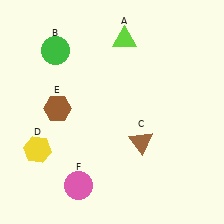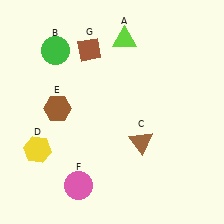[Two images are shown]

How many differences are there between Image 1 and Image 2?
There is 1 difference between the two images.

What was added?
A brown diamond (G) was added in Image 2.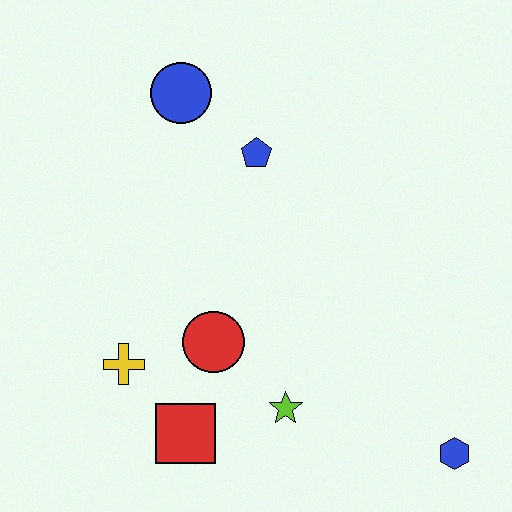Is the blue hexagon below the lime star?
Yes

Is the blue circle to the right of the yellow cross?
Yes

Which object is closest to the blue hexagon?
The lime star is closest to the blue hexagon.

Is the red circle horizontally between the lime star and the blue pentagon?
No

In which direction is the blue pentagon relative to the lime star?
The blue pentagon is above the lime star.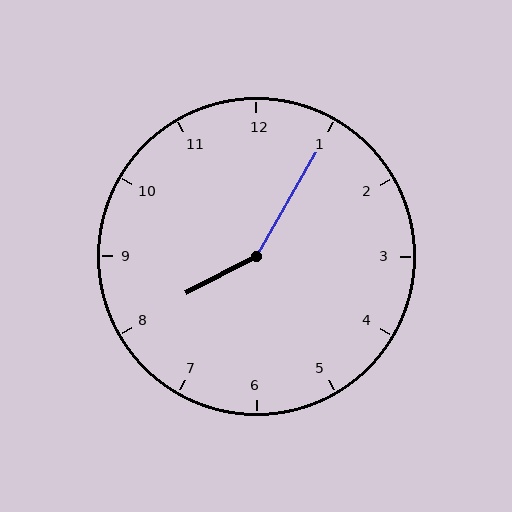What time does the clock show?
8:05.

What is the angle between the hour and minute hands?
Approximately 148 degrees.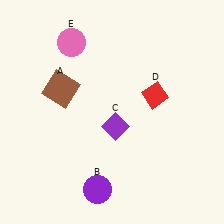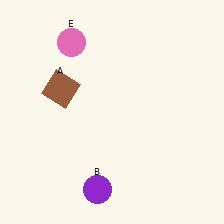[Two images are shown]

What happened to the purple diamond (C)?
The purple diamond (C) was removed in Image 2. It was in the bottom-right area of Image 1.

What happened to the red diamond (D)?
The red diamond (D) was removed in Image 2. It was in the top-right area of Image 1.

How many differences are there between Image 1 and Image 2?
There are 2 differences between the two images.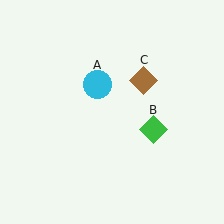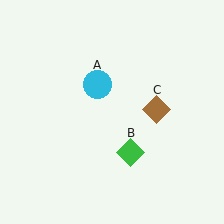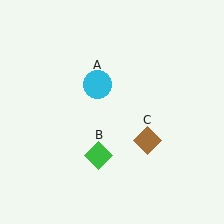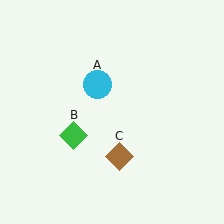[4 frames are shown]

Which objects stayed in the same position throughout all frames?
Cyan circle (object A) remained stationary.